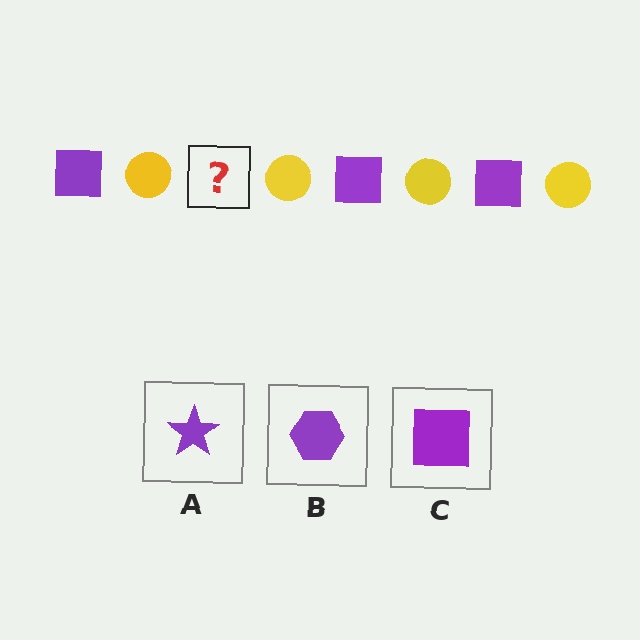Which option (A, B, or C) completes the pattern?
C.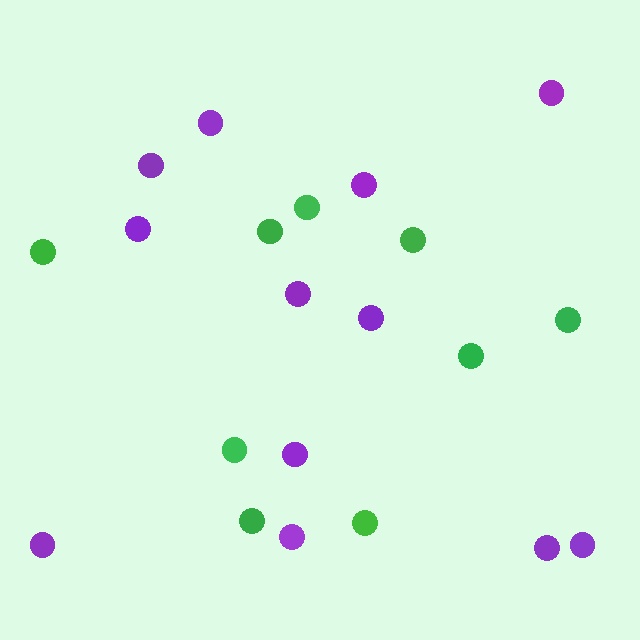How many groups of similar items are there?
There are 2 groups: one group of green circles (9) and one group of purple circles (12).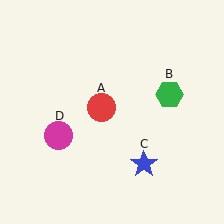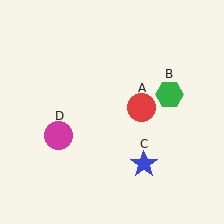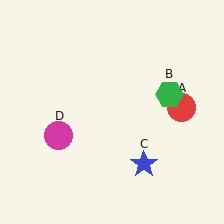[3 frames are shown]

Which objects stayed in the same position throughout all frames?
Green hexagon (object B) and blue star (object C) and magenta circle (object D) remained stationary.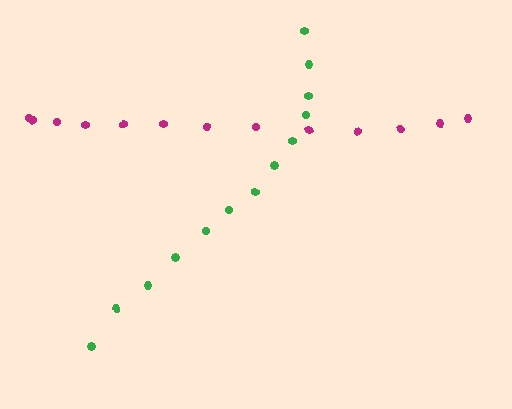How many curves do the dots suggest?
There are 2 distinct paths.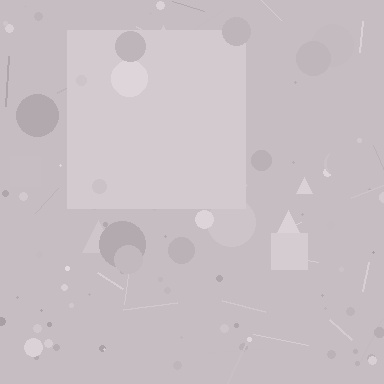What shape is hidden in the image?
A square is hidden in the image.